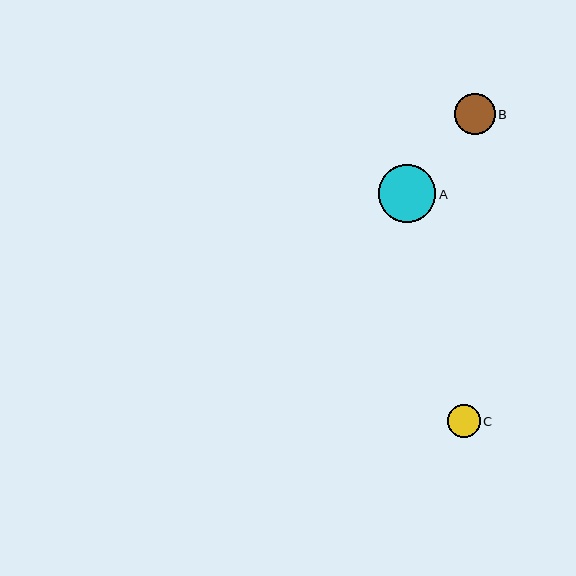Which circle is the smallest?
Circle C is the smallest with a size of approximately 33 pixels.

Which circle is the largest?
Circle A is the largest with a size of approximately 58 pixels.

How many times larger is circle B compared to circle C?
Circle B is approximately 1.2 times the size of circle C.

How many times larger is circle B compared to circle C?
Circle B is approximately 1.2 times the size of circle C.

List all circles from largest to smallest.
From largest to smallest: A, B, C.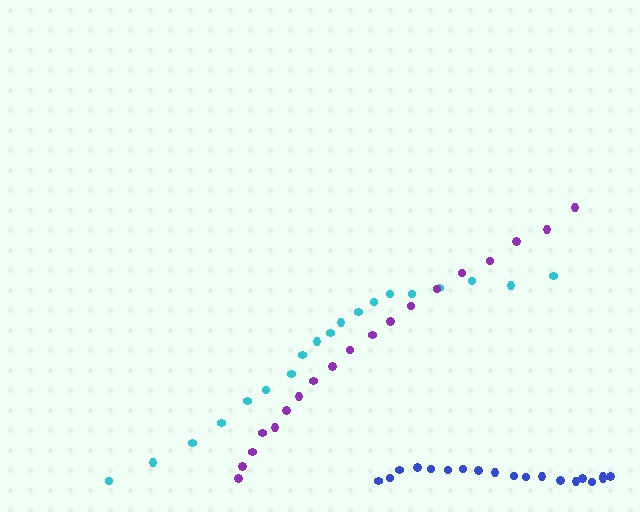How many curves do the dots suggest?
There are 3 distinct paths.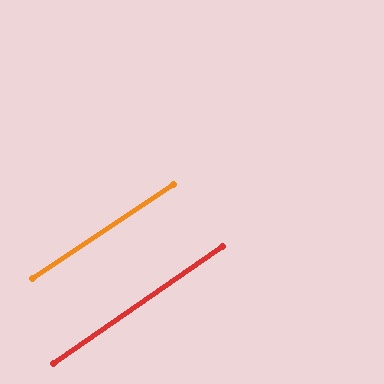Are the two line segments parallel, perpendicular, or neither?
Parallel — their directions differ by only 1.0°.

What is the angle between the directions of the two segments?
Approximately 1 degree.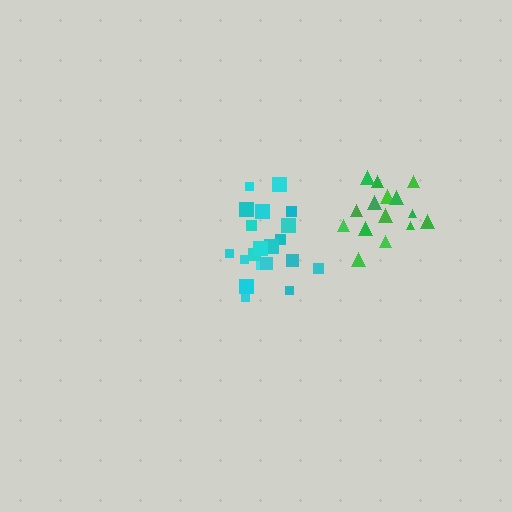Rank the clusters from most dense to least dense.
green, cyan.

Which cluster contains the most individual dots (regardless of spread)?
Cyan (20).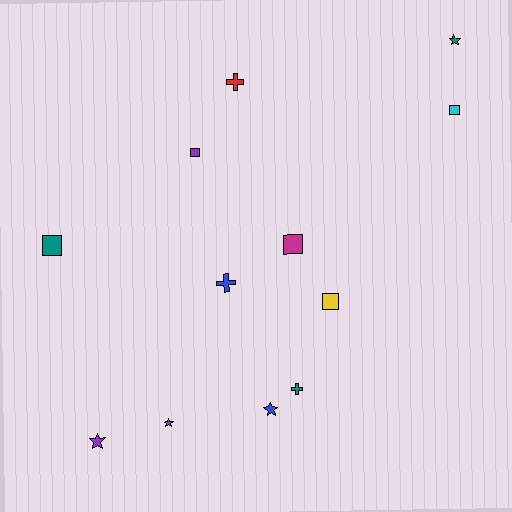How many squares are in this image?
There are 5 squares.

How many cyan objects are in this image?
There is 1 cyan object.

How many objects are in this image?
There are 12 objects.